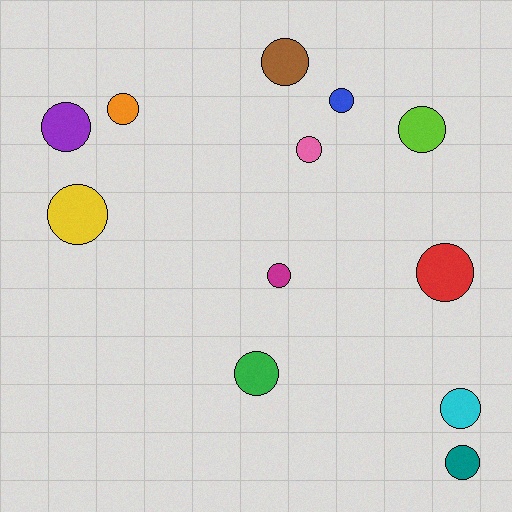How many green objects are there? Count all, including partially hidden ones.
There is 1 green object.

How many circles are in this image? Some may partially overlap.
There are 12 circles.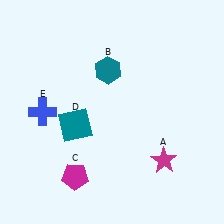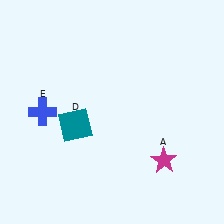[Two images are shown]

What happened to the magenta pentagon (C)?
The magenta pentagon (C) was removed in Image 2. It was in the bottom-left area of Image 1.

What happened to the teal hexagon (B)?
The teal hexagon (B) was removed in Image 2. It was in the top-left area of Image 1.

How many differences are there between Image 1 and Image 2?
There are 2 differences between the two images.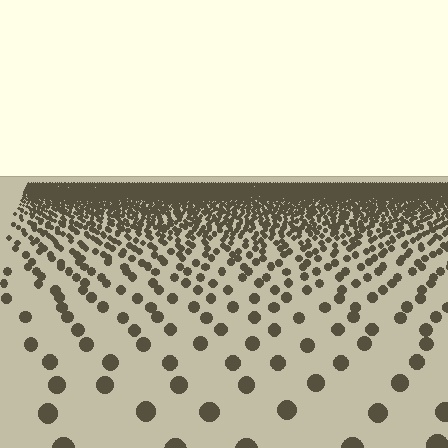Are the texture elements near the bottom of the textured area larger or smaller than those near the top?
Larger. Near the bottom, elements are closer to the viewer and appear at a bigger on-screen size.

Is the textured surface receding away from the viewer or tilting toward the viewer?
The surface is receding away from the viewer. Texture elements get smaller and denser toward the top.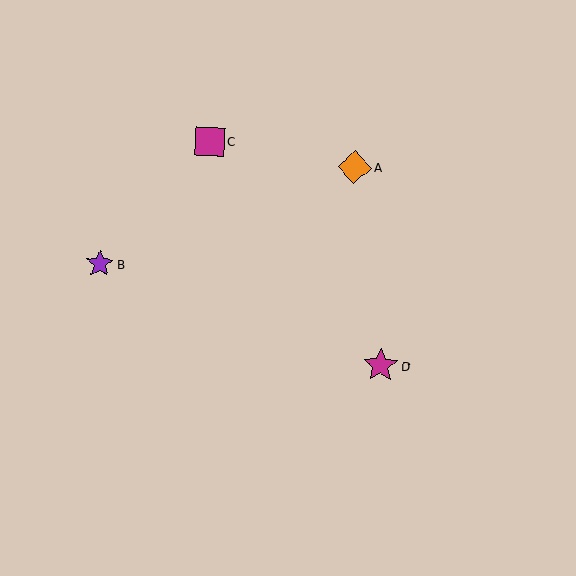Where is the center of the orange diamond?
The center of the orange diamond is at (355, 167).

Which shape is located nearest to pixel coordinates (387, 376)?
The magenta star (labeled D) at (381, 365) is nearest to that location.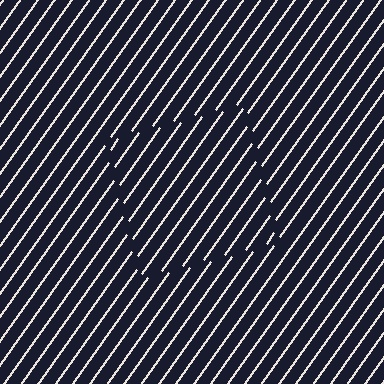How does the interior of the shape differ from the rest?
The interior of the shape contains the same grating, shifted by half a period — the contour is defined by the phase discontinuity where line-ends from the inner and outer gratings abut.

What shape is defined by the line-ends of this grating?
An illusory square. The interior of the shape contains the same grating, shifted by half a period — the contour is defined by the phase discontinuity where line-ends from the inner and outer gratings abut.